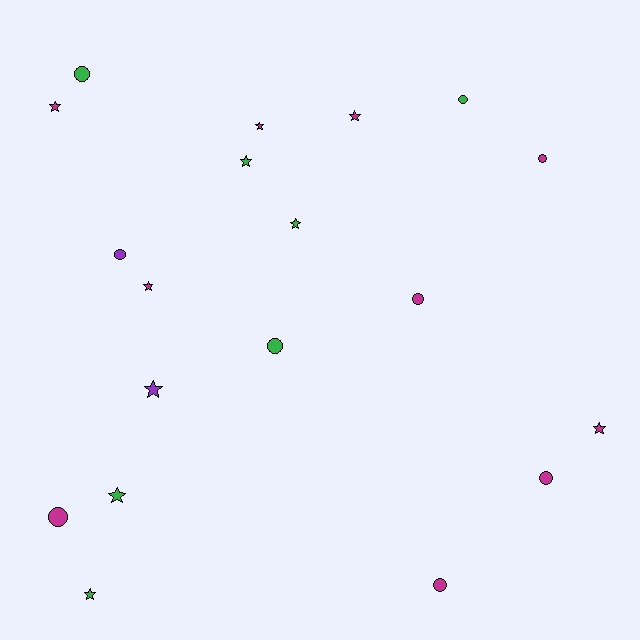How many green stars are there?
There are 4 green stars.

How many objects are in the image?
There are 19 objects.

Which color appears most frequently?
Magenta, with 10 objects.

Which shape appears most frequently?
Star, with 10 objects.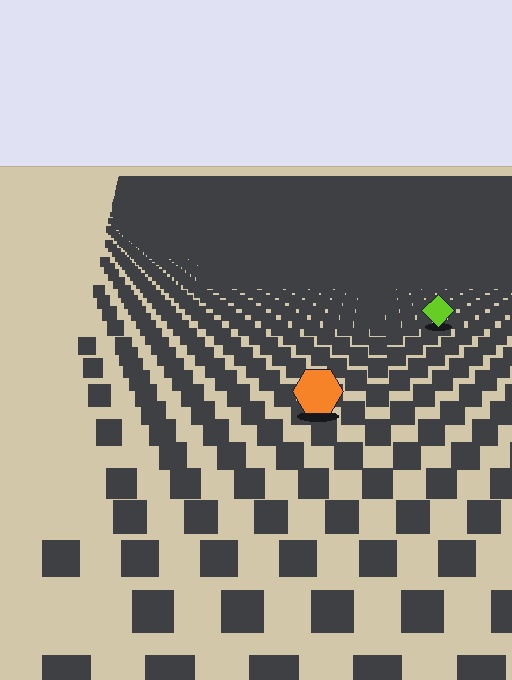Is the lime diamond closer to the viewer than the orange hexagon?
No. The orange hexagon is closer — you can tell from the texture gradient: the ground texture is coarser near it.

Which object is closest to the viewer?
The orange hexagon is closest. The texture marks near it are larger and more spread out.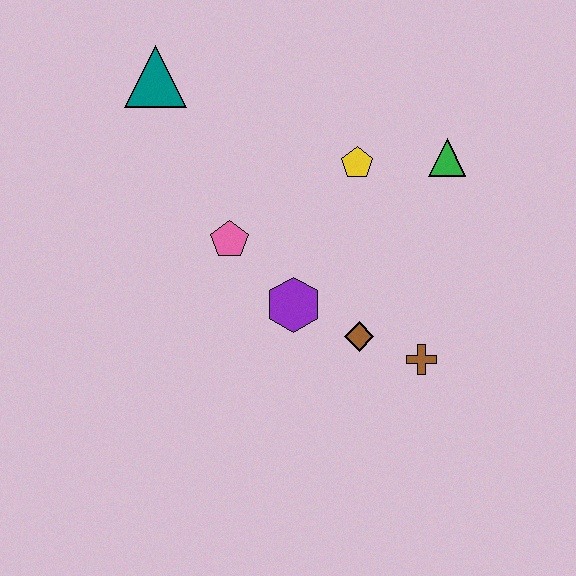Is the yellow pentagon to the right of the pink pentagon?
Yes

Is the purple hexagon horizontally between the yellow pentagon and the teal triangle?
Yes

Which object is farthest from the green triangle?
The teal triangle is farthest from the green triangle.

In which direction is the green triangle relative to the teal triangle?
The green triangle is to the right of the teal triangle.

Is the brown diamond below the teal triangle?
Yes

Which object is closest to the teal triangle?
The pink pentagon is closest to the teal triangle.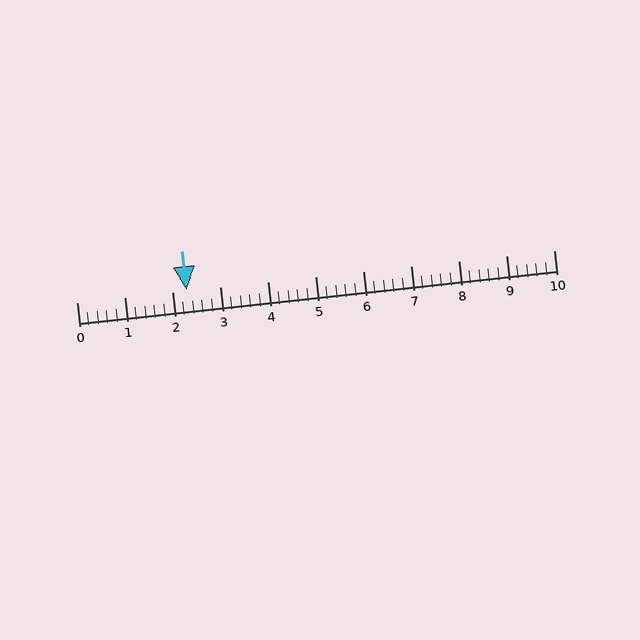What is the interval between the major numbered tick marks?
The major tick marks are spaced 1 units apart.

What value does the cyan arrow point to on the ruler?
The cyan arrow points to approximately 2.3.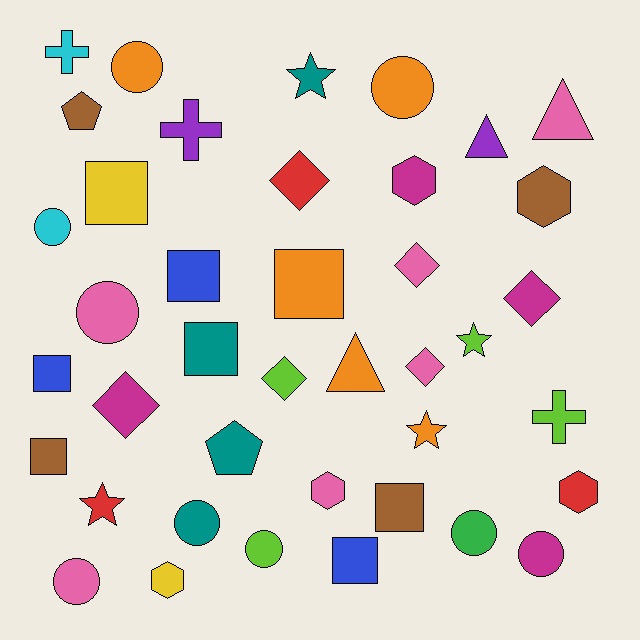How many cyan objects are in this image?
There are 2 cyan objects.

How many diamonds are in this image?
There are 6 diamonds.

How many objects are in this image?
There are 40 objects.